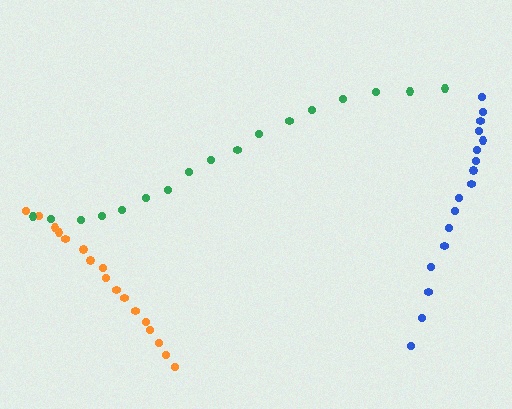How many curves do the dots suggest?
There are 3 distinct paths.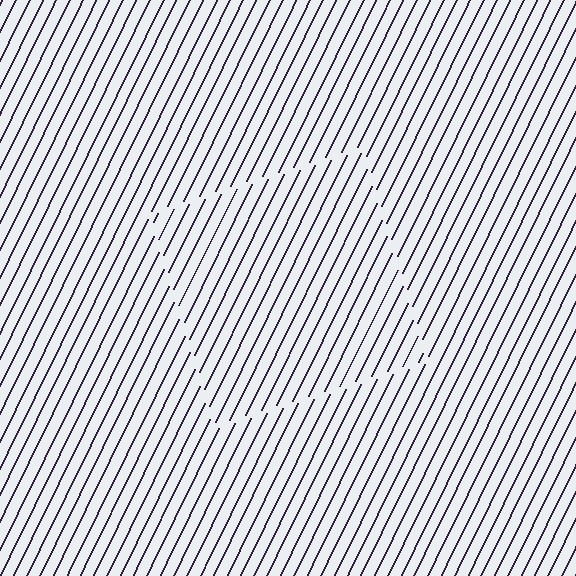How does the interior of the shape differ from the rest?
The interior of the shape contains the same grating, shifted by half a period — the contour is defined by the phase discontinuity where line-ends from the inner and outer gratings abut.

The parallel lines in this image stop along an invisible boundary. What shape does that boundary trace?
An illusory square. The interior of the shape contains the same grating, shifted by half a period — the contour is defined by the phase discontinuity where line-ends from the inner and outer gratings abut.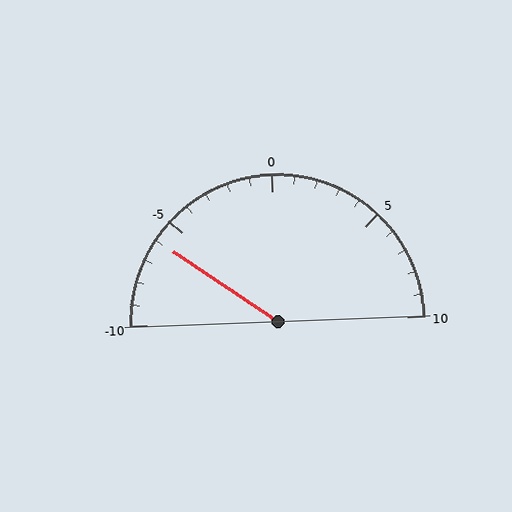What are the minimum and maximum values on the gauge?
The gauge ranges from -10 to 10.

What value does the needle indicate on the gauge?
The needle indicates approximately -6.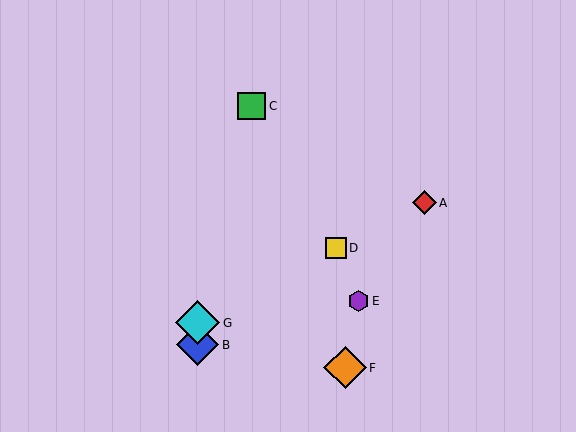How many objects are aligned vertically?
2 objects (B, G) are aligned vertically.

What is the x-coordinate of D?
Object D is at x≈336.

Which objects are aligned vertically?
Objects B, G are aligned vertically.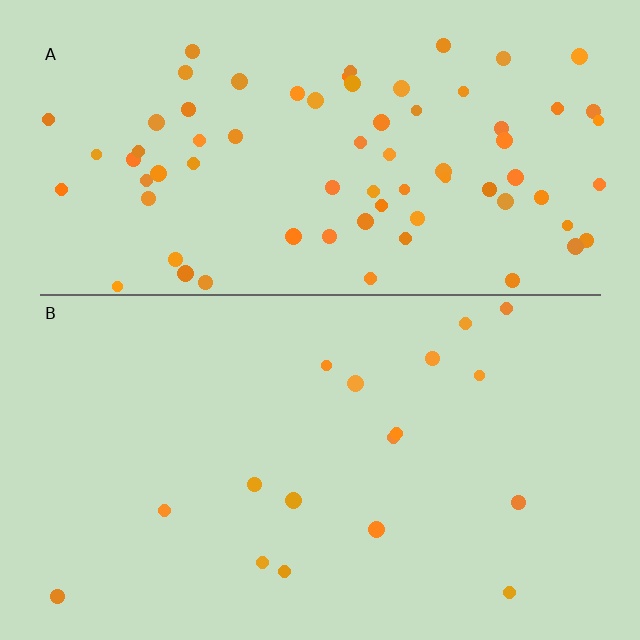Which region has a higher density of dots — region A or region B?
A (the top).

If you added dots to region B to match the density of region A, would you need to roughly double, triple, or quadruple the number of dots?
Approximately quadruple.